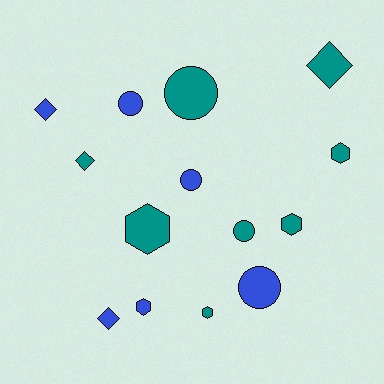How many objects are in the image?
There are 14 objects.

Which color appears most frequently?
Teal, with 8 objects.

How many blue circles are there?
There are 3 blue circles.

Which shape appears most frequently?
Circle, with 5 objects.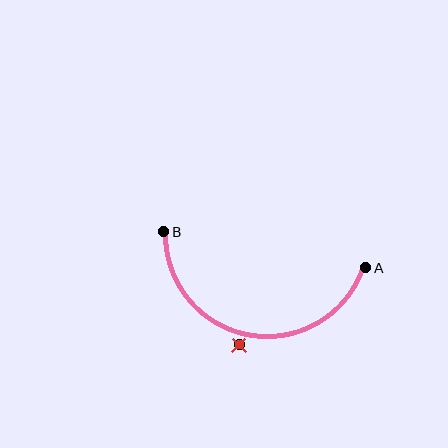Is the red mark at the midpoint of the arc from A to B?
No — the red mark does not lie on the arc at all. It sits slightly outside the curve.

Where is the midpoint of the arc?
The arc midpoint is the point on the curve farthest from the straight line joining A and B. It sits below that line.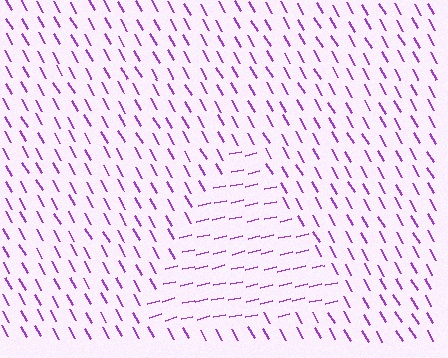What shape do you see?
I see a triangle.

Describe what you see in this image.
The image is filled with small purple line segments. A triangle region in the image has lines oriented differently from the surrounding lines, creating a visible texture boundary.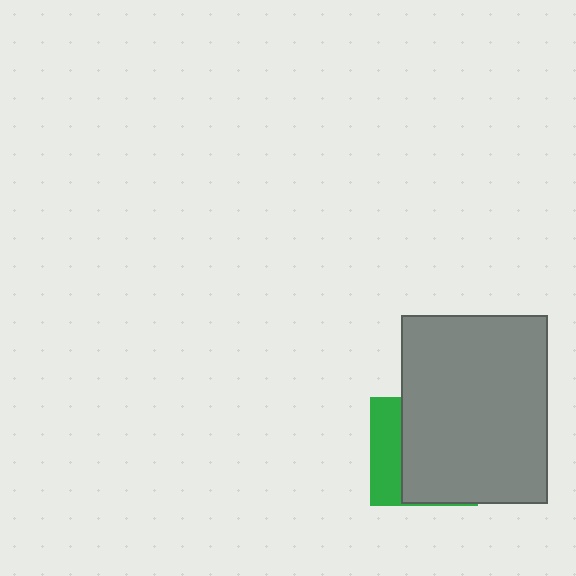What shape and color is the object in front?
The object in front is a gray rectangle.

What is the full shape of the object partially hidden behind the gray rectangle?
The partially hidden object is a green square.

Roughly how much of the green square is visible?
A small part of it is visible (roughly 31%).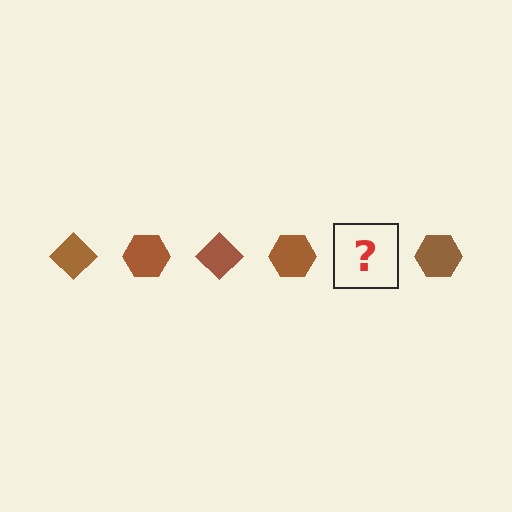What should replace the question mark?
The question mark should be replaced with a brown diamond.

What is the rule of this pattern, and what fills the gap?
The rule is that the pattern cycles through diamond, hexagon shapes in brown. The gap should be filled with a brown diamond.